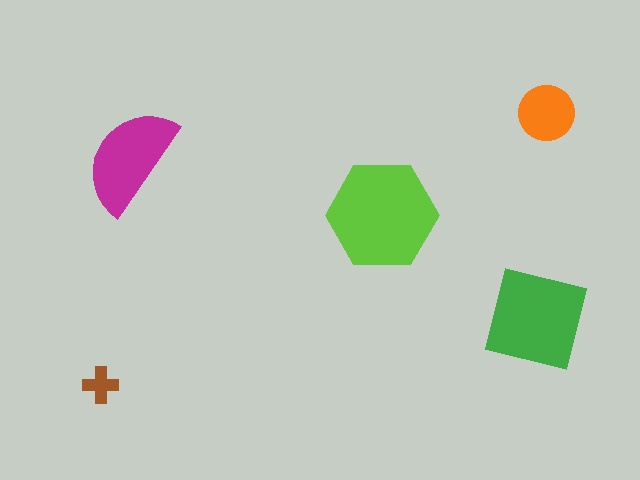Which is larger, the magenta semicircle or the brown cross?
The magenta semicircle.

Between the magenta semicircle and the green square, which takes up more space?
The green square.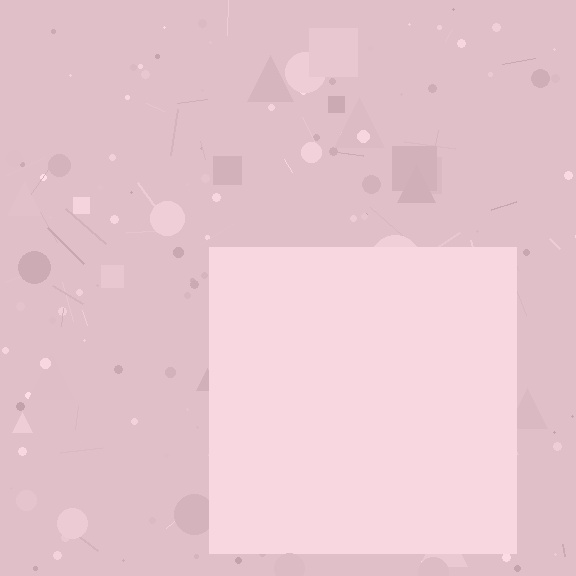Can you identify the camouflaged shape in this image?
The camouflaged shape is a square.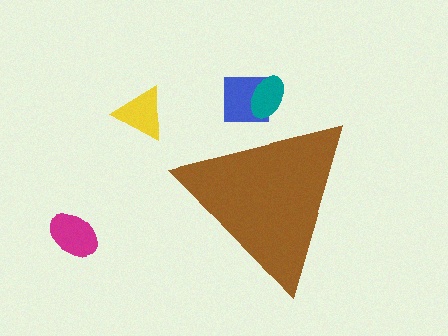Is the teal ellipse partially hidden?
Yes, the teal ellipse is partially hidden behind the brown triangle.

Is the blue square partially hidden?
Yes, the blue square is partially hidden behind the brown triangle.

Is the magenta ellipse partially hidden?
No, the magenta ellipse is fully visible.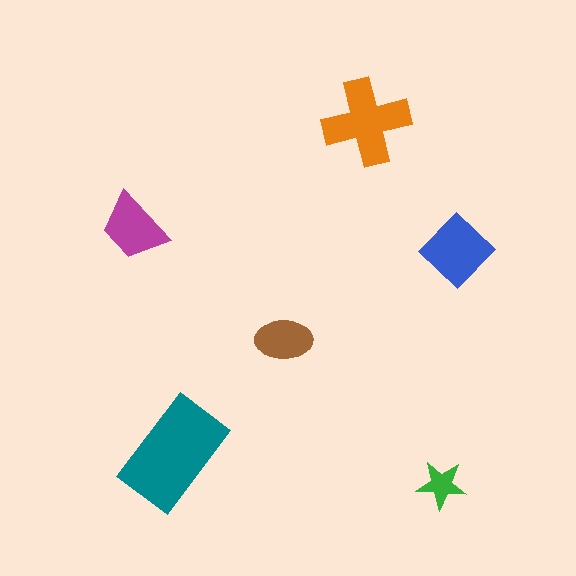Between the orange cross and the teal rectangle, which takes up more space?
The teal rectangle.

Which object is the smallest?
The green star.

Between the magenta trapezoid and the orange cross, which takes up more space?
The orange cross.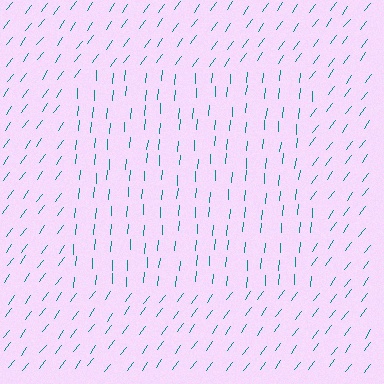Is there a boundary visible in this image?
Yes, there is a texture boundary formed by a change in line orientation.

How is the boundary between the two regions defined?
The boundary is defined purely by a change in line orientation (approximately 32 degrees difference). All lines are the same color and thickness.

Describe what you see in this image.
The image is filled with small teal line segments. A rectangle region in the image has lines oriented differently from the surrounding lines, creating a visible texture boundary.